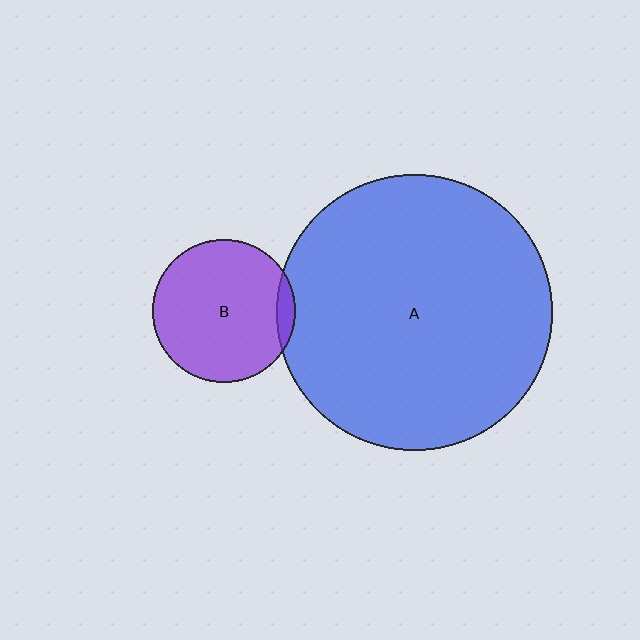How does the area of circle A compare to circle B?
Approximately 3.8 times.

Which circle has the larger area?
Circle A (blue).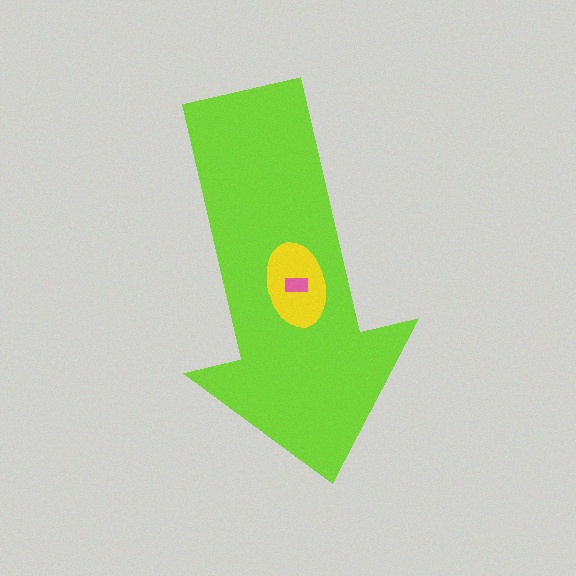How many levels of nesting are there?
3.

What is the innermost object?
The pink rectangle.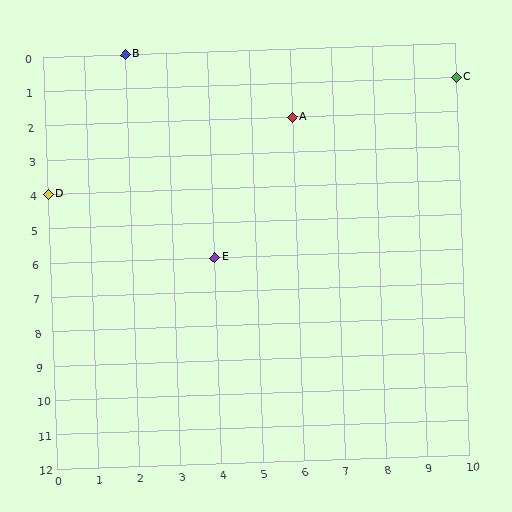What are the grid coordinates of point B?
Point B is at grid coordinates (2, 0).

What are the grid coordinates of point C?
Point C is at grid coordinates (10, 1).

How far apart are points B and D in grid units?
Points B and D are 2 columns and 4 rows apart (about 4.5 grid units diagonally).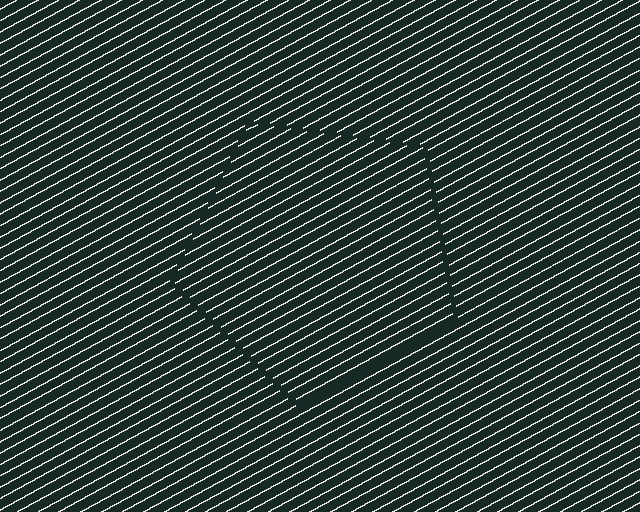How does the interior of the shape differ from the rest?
The interior of the shape contains the same grating, shifted by half a period — the contour is defined by the phase discontinuity where line-ends from the inner and outer gratings abut.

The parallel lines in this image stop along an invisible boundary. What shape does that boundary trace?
An illusory pentagon. The interior of the shape contains the same grating, shifted by half a period — the contour is defined by the phase discontinuity where line-ends from the inner and outer gratings abut.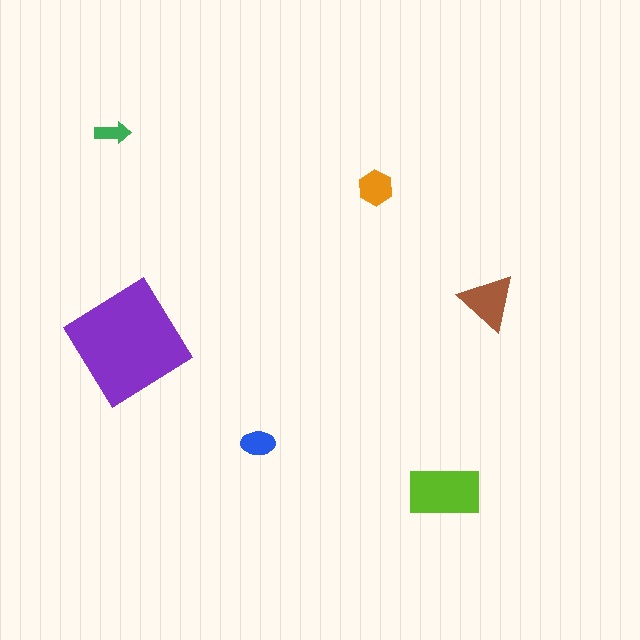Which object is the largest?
The purple diamond.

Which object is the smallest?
The green arrow.